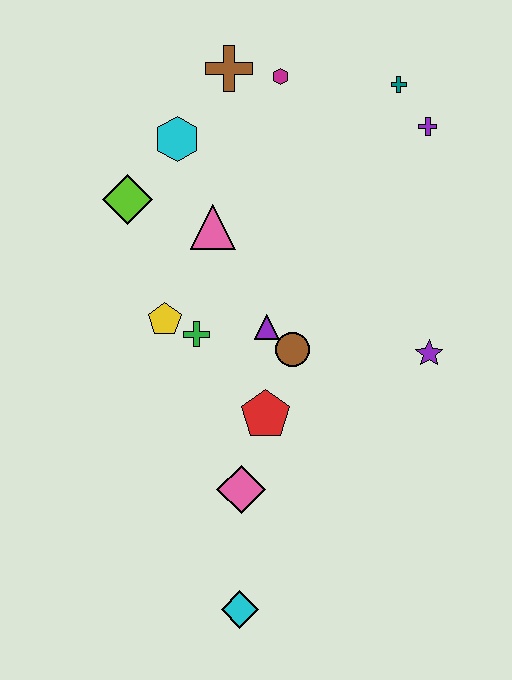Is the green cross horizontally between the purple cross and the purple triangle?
No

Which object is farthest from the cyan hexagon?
The cyan diamond is farthest from the cyan hexagon.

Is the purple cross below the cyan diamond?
No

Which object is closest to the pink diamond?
The red pentagon is closest to the pink diamond.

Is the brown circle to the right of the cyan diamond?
Yes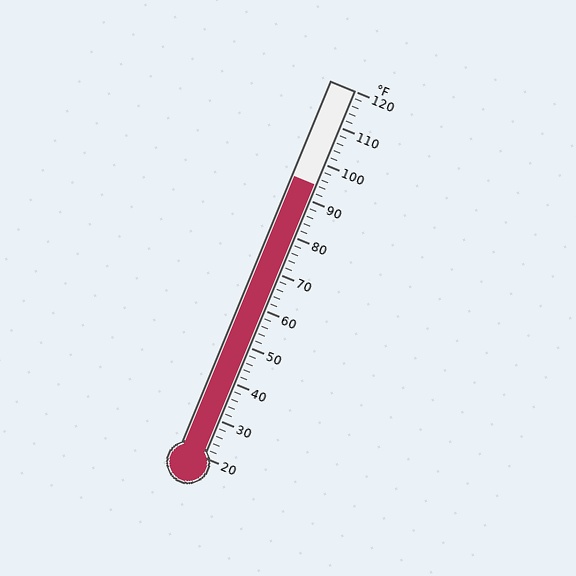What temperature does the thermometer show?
The thermometer shows approximately 94°F.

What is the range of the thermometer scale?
The thermometer scale ranges from 20°F to 120°F.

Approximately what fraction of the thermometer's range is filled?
The thermometer is filled to approximately 75% of its range.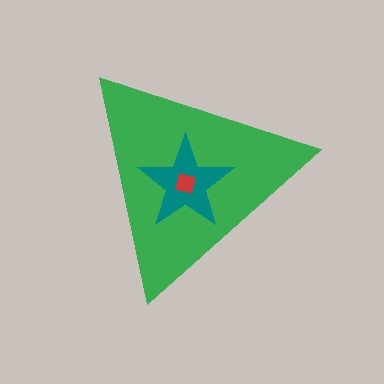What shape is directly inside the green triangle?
The teal star.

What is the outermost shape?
The green triangle.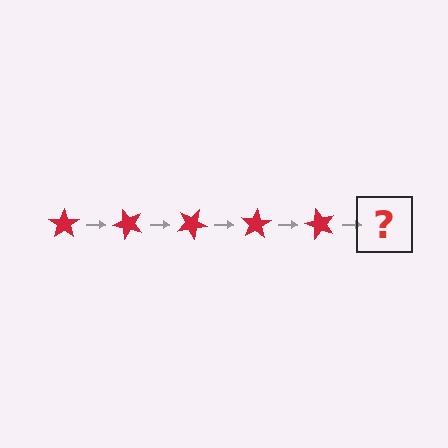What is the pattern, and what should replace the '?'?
The pattern is that the star rotates 50 degrees each step. The '?' should be a red star rotated 250 degrees.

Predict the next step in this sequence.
The next step is a red star rotated 250 degrees.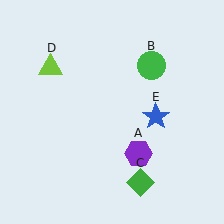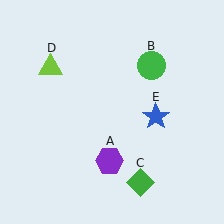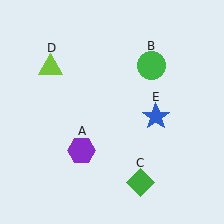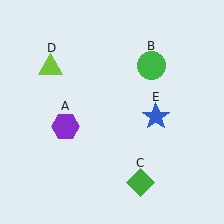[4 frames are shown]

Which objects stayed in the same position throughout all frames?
Green circle (object B) and green diamond (object C) and lime triangle (object D) and blue star (object E) remained stationary.